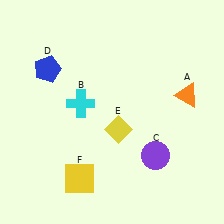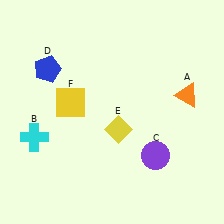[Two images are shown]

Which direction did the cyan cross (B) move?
The cyan cross (B) moved left.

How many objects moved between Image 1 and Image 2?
2 objects moved between the two images.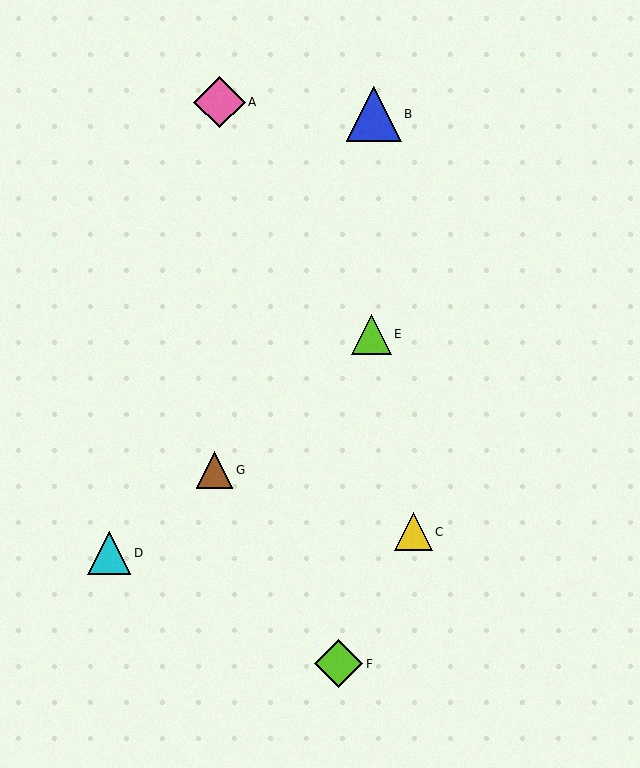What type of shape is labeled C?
Shape C is a yellow triangle.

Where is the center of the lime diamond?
The center of the lime diamond is at (339, 664).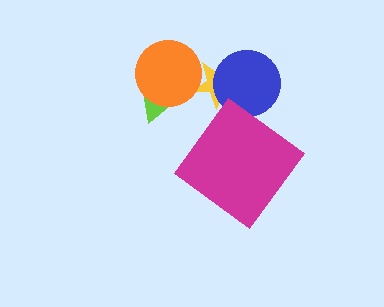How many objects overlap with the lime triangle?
1 object overlaps with the lime triangle.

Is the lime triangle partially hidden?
Yes, it is partially covered by another shape.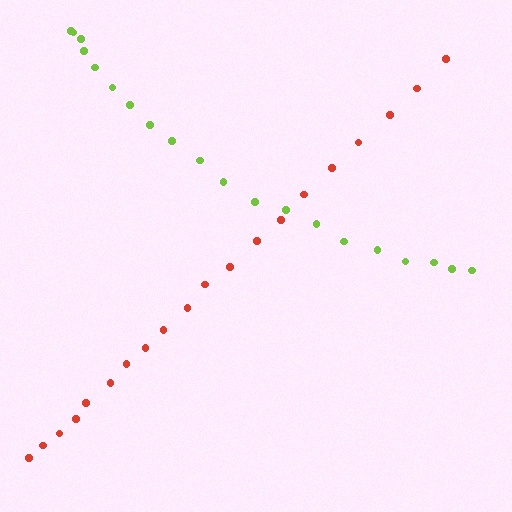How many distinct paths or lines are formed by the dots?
There are 2 distinct paths.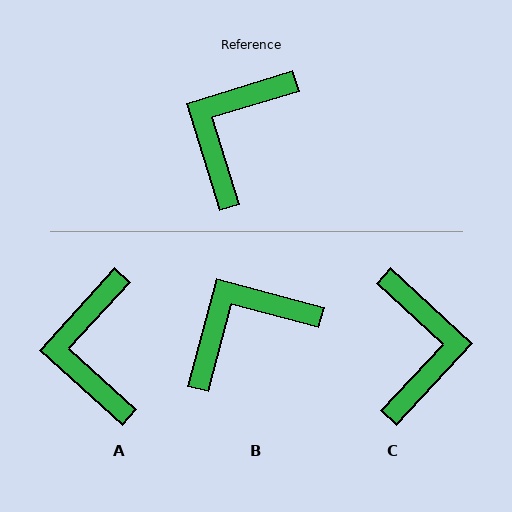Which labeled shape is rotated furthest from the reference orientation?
C, about 150 degrees away.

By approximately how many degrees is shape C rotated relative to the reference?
Approximately 150 degrees clockwise.